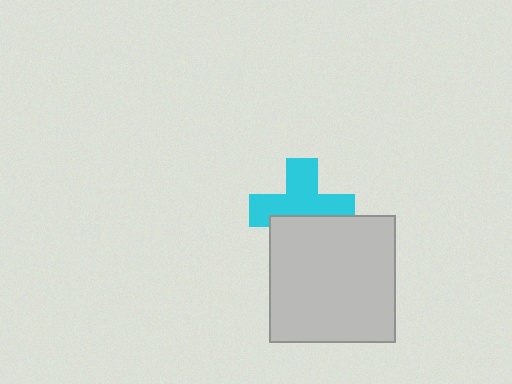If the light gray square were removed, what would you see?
You would see the complete cyan cross.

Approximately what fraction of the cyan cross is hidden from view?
Roughly 37% of the cyan cross is hidden behind the light gray square.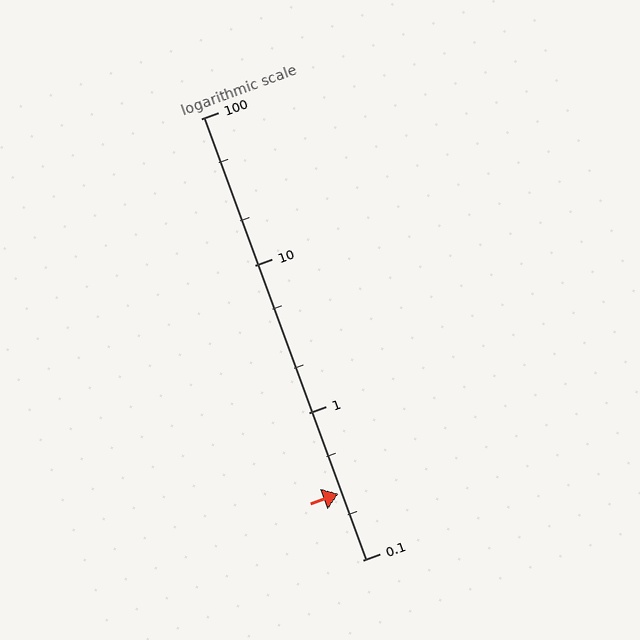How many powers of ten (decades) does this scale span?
The scale spans 3 decades, from 0.1 to 100.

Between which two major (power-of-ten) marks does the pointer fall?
The pointer is between 0.1 and 1.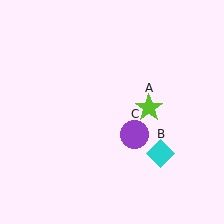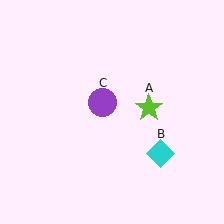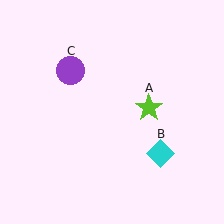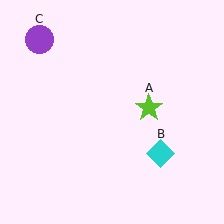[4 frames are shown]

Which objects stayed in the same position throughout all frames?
Lime star (object A) and cyan diamond (object B) remained stationary.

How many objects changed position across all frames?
1 object changed position: purple circle (object C).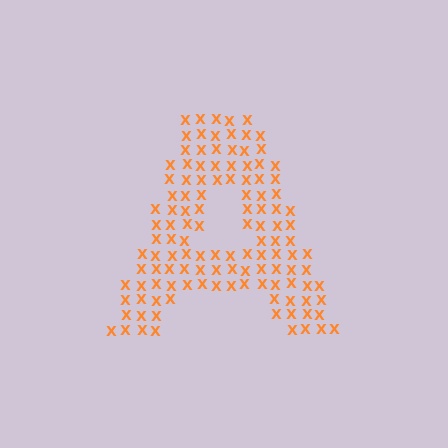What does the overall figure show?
The overall figure shows the letter A.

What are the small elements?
The small elements are letter X's.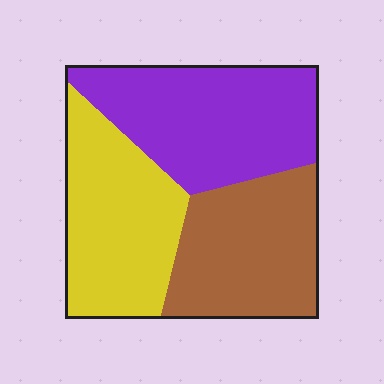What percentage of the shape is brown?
Brown takes up between a sixth and a third of the shape.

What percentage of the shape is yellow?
Yellow takes up about one third (1/3) of the shape.